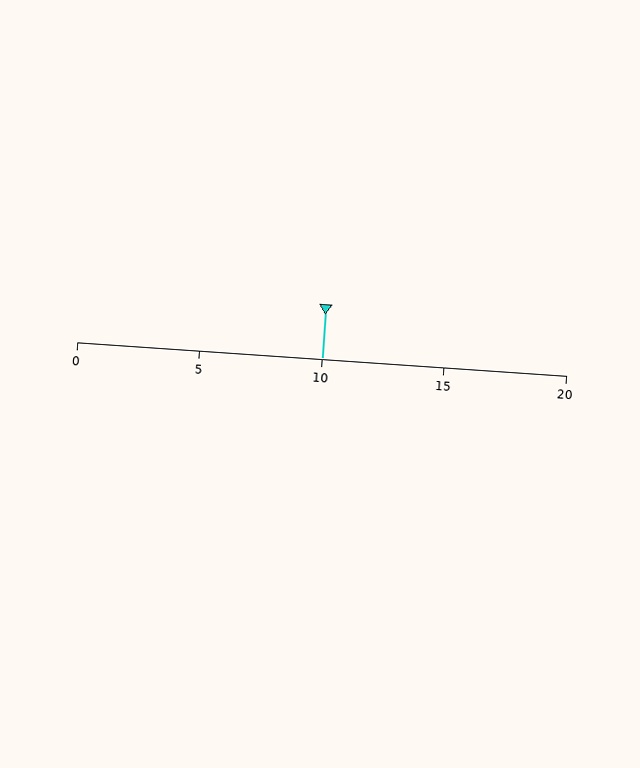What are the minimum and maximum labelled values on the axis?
The axis runs from 0 to 20.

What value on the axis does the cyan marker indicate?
The marker indicates approximately 10.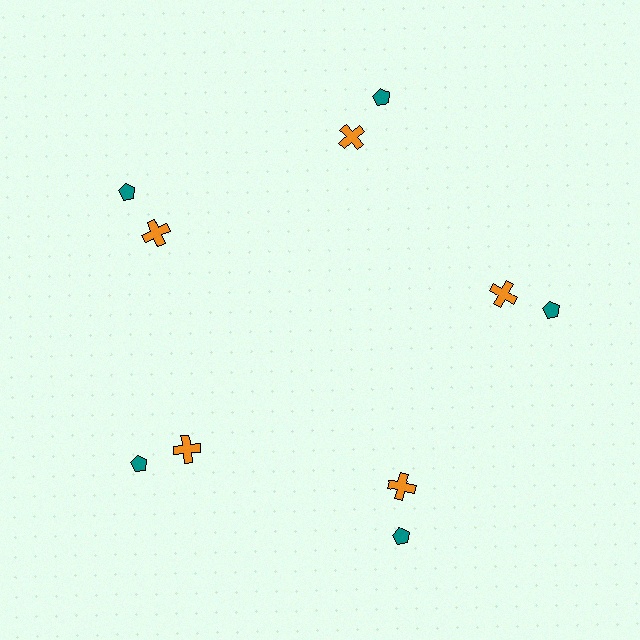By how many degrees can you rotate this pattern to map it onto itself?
The pattern maps onto itself every 72 degrees of rotation.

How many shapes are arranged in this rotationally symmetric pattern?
There are 10 shapes, arranged in 5 groups of 2.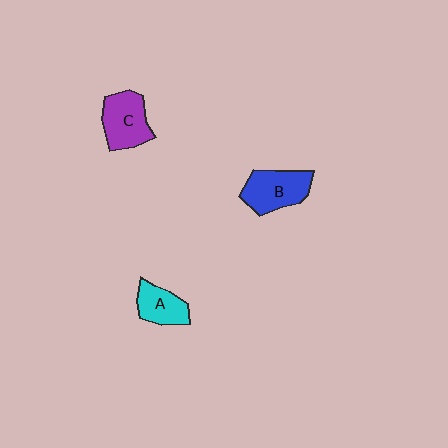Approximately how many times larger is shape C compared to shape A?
Approximately 1.3 times.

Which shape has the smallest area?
Shape A (cyan).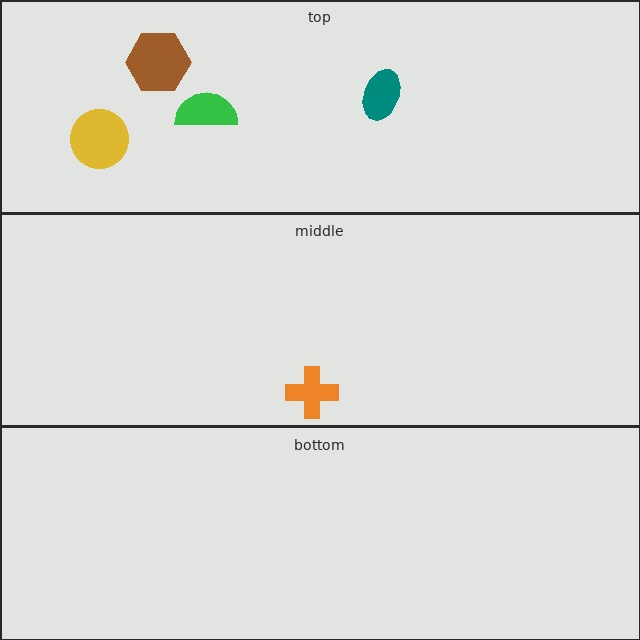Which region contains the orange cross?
The middle region.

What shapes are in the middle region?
The orange cross.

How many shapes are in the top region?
4.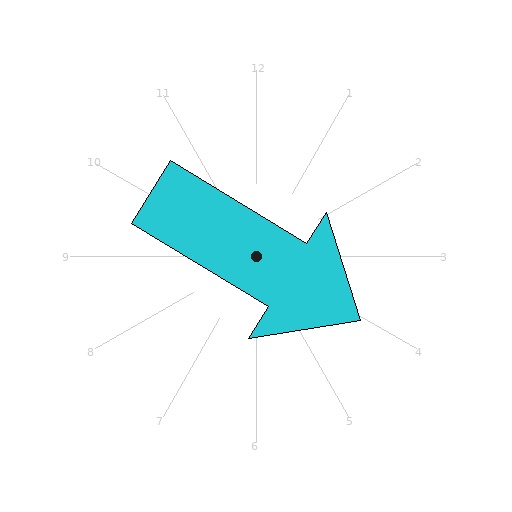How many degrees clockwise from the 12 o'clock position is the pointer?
Approximately 122 degrees.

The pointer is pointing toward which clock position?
Roughly 4 o'clock.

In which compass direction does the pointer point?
Southeast.